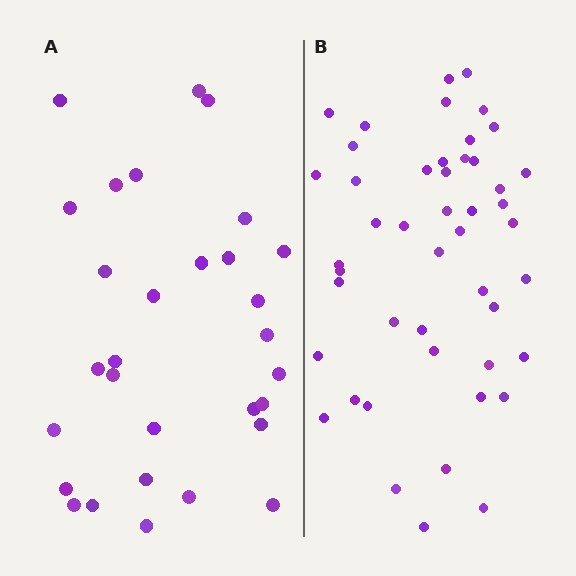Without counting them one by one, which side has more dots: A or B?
Region B (the right region) has more dots.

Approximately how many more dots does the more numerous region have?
Region B has approximately 15 more dots than region A.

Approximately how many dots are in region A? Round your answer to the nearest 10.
About 30 dots.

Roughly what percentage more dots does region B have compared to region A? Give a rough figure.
About 55% more.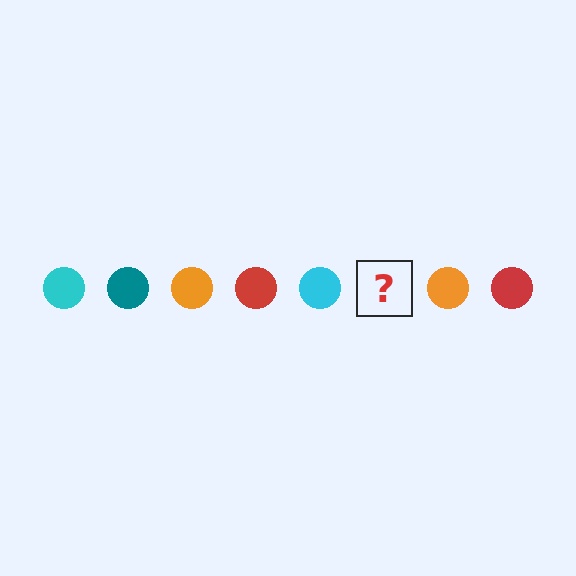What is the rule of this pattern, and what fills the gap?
The rule is that the pattern cycles through cyan, teal, orange, red circles. The gap should be filled with a teal circle.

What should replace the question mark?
The question mark should be replaced with a teal circle.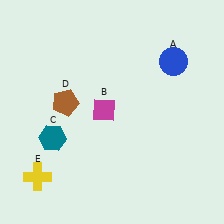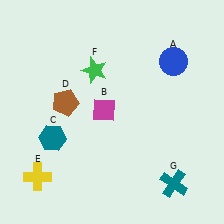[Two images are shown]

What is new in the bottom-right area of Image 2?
A teal cross (G) was added in the bottom-right area of Image 2.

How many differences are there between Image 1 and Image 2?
There are 2 differences between the two images.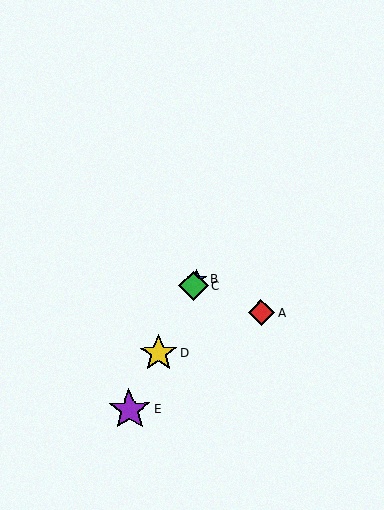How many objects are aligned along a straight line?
4 objects (B, C, D, E) are aligned along a straight line.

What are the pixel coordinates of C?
Object C is at (194, 286).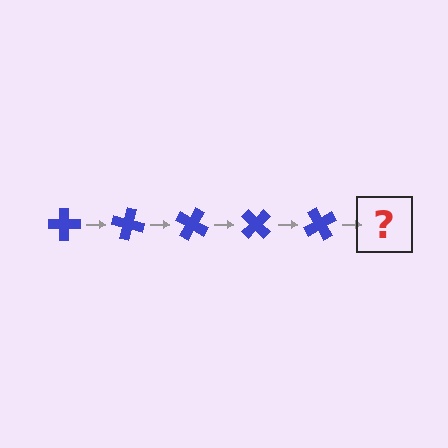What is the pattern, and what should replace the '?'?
The pattern is that the cross rotates 15 degrees each step. The '?' should be a blue cross rotated 75 degrees.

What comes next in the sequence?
The next element should be a blue cross rotated 75 degrees.